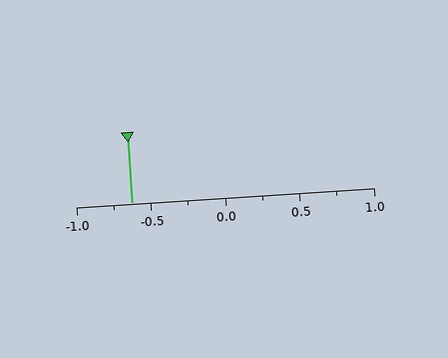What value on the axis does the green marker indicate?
The marker indicates approximately -0.62.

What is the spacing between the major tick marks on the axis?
The major ticks are spaced 0.5 apart.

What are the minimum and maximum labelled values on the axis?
The axis runs from -1.0 to 1.0.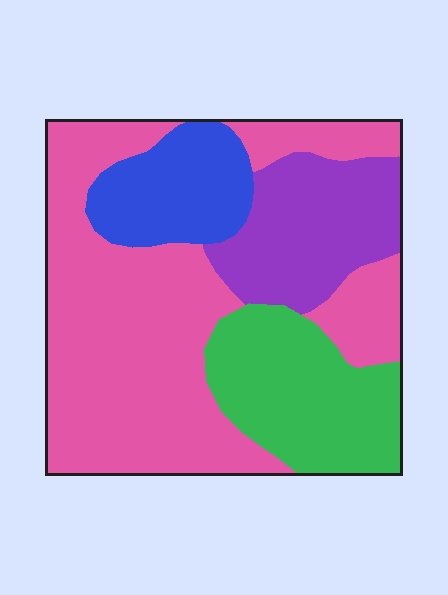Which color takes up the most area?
Pink, at roughly 50%.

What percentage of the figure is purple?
Purple takes up about one sixth (1/6) of the figure.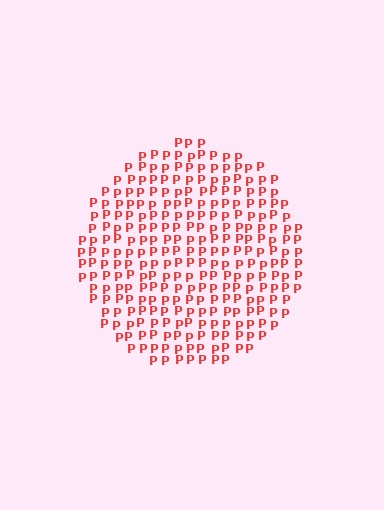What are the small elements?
The small elements are letter P's.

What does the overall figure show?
The overall figure shows a circle.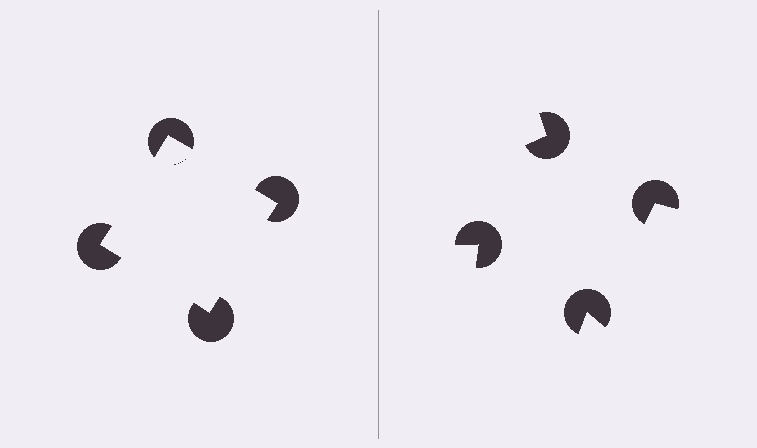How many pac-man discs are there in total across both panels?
8 — 4 on each side.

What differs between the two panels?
The pac-man discs are positioned identically on both sides; only the wedge orientations differ. On the left they align to a square; on the right they are misaligned.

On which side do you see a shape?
An illusory square appears on the left side. On the right side the wedge cuts are rotated, so no coherent shape forms.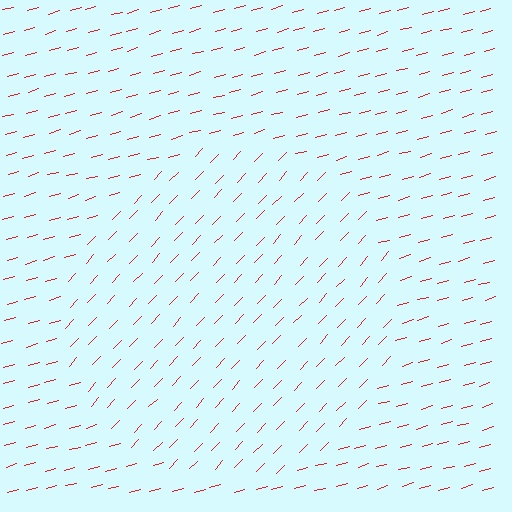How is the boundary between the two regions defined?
The boundary is defined purely by a change in line orientation (approximately 30 degrees difference). All lines are the same color and thickness.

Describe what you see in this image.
The image is filled with small red line segments. A circle region in the image has lines oriented differently from the surrounding lines, creating a visible texture boundary.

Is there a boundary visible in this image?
Yes, there is a texture boundary formed by a change in line orientation.